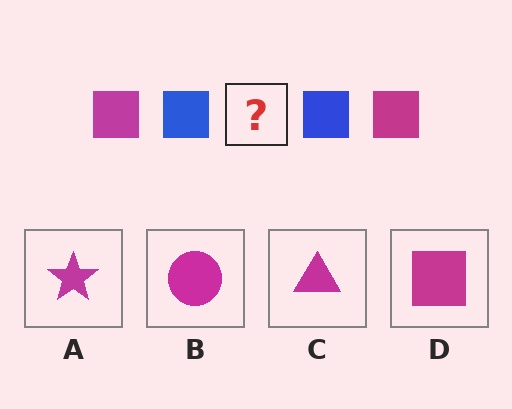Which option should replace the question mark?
Option D.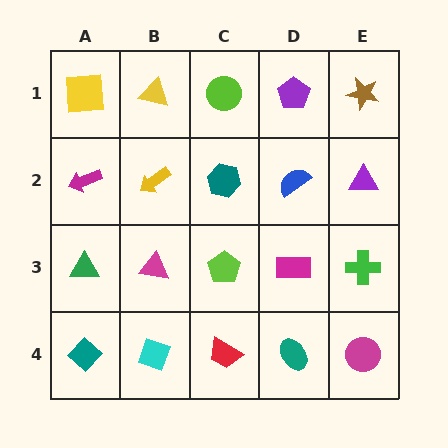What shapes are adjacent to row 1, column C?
A teal hexagon (row 2, column C), a yellow triangle (row 1, column B), a purple pentagon (row 1, column D).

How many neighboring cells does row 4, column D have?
3.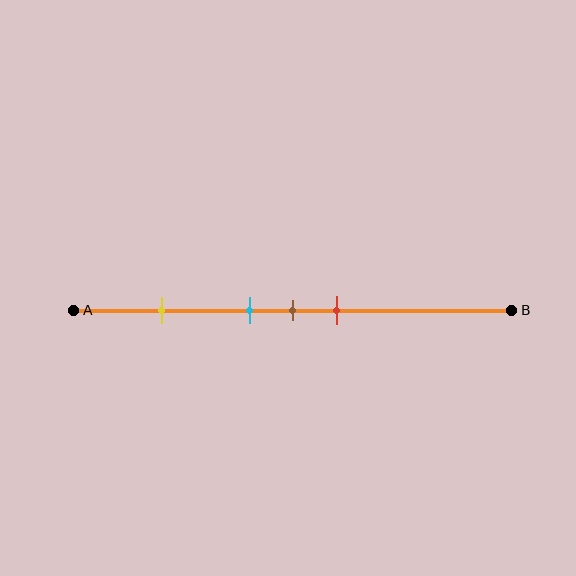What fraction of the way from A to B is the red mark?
The red mark is approximately 60% (0.6) of the way from A to B.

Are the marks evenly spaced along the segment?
No, the marks are not evenly spaced.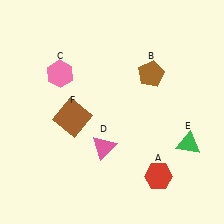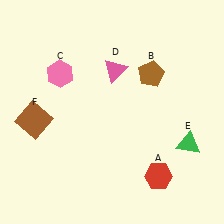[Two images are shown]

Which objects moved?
The objects that moved are: the pink triangle (D), the brown square (F).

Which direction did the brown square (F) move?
The brown square (F) moved left.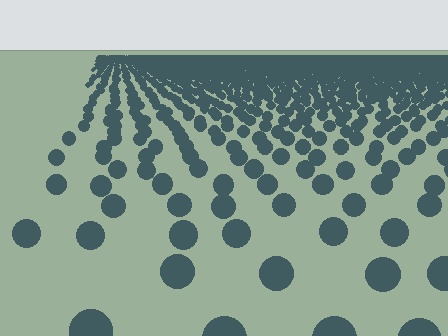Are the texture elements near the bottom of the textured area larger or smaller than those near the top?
Larger. Near the bottom, elements are closer to the viewer and appear at a bigger on-screen size.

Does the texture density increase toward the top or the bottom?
Density increases toward the top.